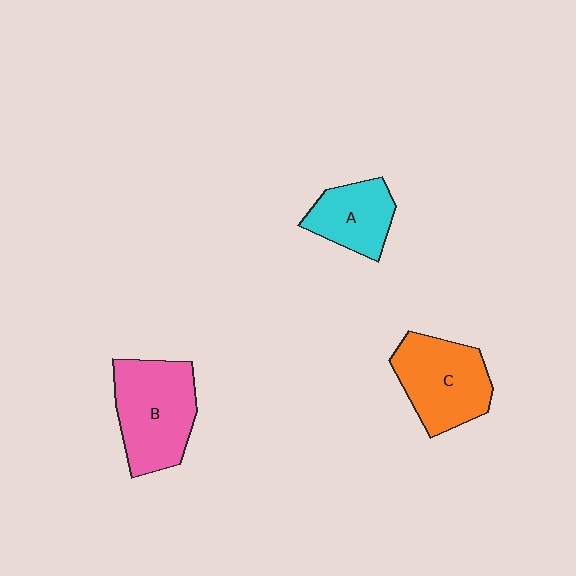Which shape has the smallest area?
Shape A (cyan).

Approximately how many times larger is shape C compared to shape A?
Approximately 1.4 times.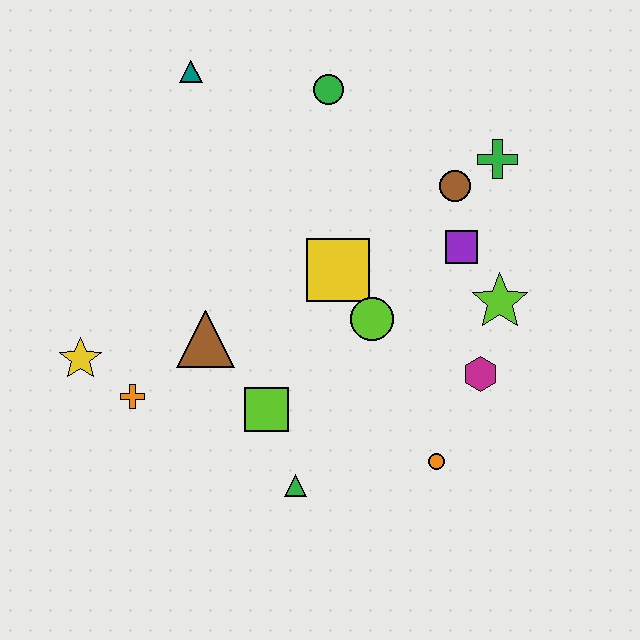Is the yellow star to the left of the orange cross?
Yes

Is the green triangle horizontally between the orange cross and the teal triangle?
No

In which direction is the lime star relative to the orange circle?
The lime star is above the orange circle.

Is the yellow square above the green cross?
No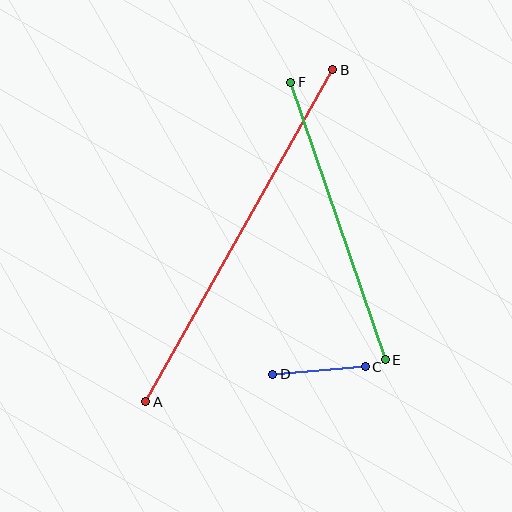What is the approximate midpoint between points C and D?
The midpoint is at approximately (319, 371) pixels.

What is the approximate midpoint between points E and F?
The midpoint is at approximately (338, 221) pixels.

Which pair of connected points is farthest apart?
Points A and B are farthest apart.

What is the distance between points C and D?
The distance is approximately 93 pixels.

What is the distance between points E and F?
The distance is approximately 293 pixels.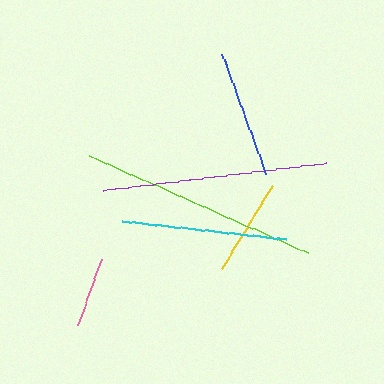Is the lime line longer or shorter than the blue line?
The lime line is longer than the blue line.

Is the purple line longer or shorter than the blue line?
The purple line is longer than the blue line.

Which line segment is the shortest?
The pink line is the shortest at approximately 69 pixels.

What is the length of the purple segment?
The purple segment is approximately 225 pixels long.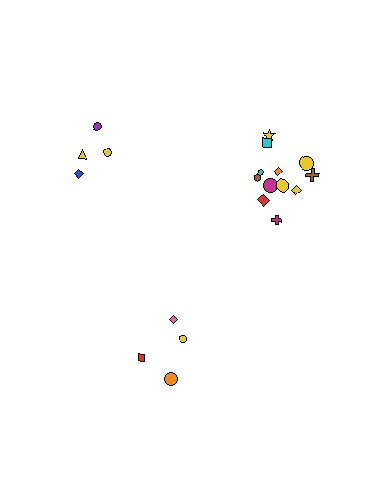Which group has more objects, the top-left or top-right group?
The top-right group.